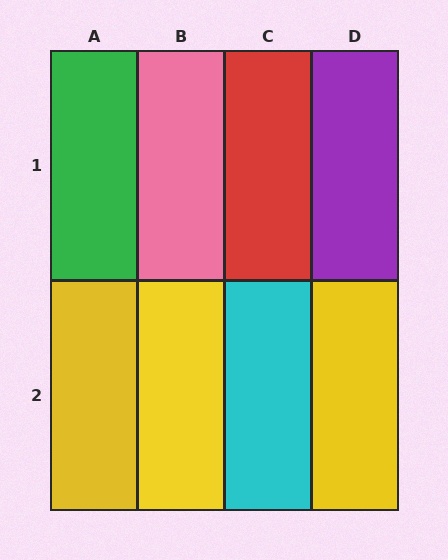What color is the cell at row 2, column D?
Yellow.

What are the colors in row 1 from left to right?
Green, pink, red, purple.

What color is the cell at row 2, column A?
Yellow.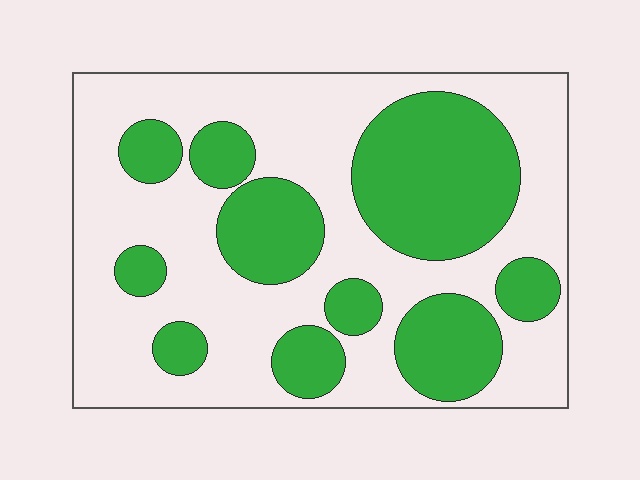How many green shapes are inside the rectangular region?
10.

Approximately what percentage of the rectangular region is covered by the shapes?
Approximately 40%.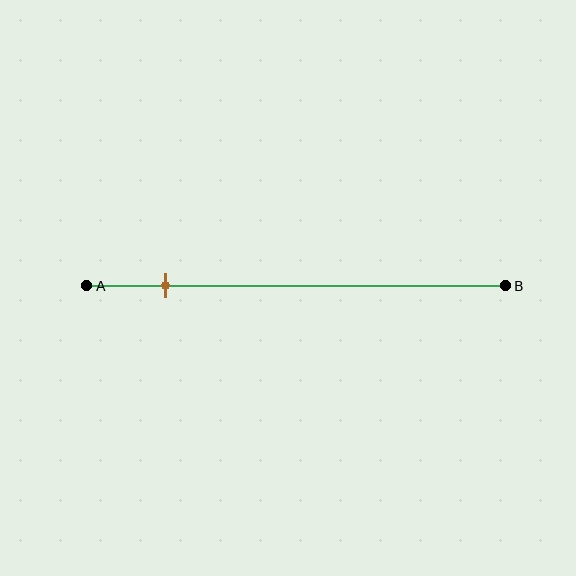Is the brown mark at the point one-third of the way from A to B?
No, the mark is at about 20% from A, not at the 33% one-third point.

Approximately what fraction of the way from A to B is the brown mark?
The brown mark is approximately 20% of the way from A to B.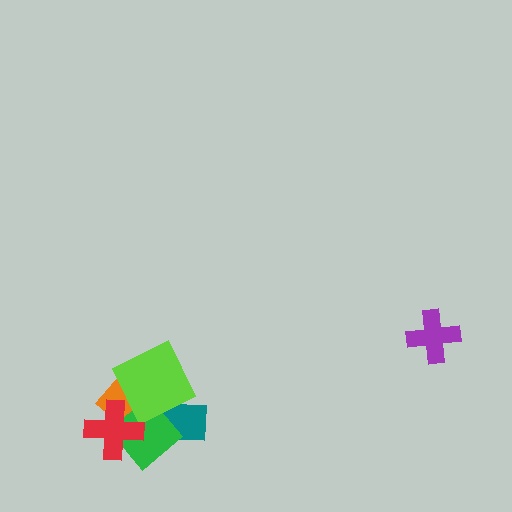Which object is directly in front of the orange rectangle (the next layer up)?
The teal rectangle is directly in front of the orange rectangle.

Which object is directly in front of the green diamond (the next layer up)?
The lime square is directly in front of the green diamond.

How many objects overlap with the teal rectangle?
3 objects overlap with the teal rectangle.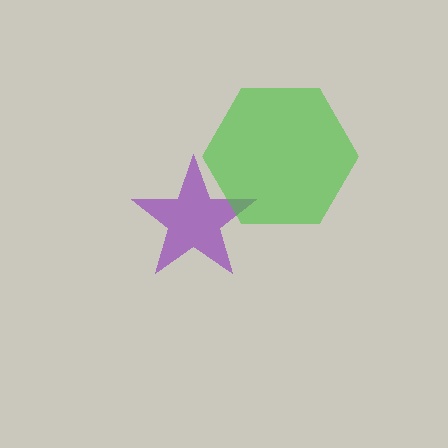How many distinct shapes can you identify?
There are 2 distinct shapes: a purple star, a green hexagon.